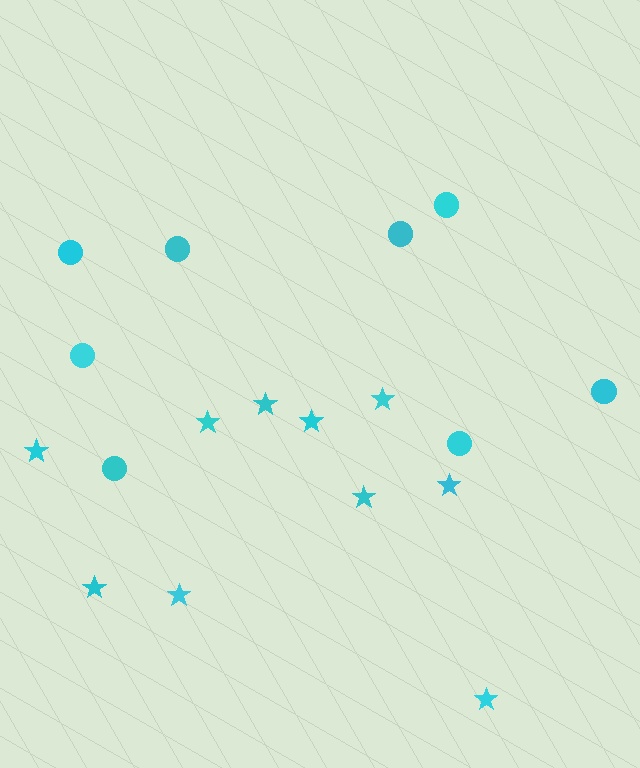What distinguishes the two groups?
There are 2 groups: one group of stars (10) and one group of circles (8).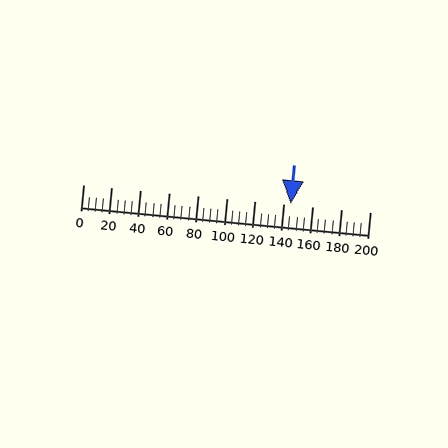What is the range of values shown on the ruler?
The ruler shows values from 0 to 200.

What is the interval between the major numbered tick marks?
The major tick marks are spaced 20 units apart.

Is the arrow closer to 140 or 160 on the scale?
The arrow is closer to 140.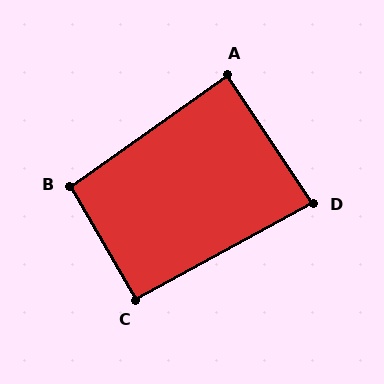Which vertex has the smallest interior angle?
D, at approximately 85 degrees.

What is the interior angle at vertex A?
Approximately 89 degrees (approximately right).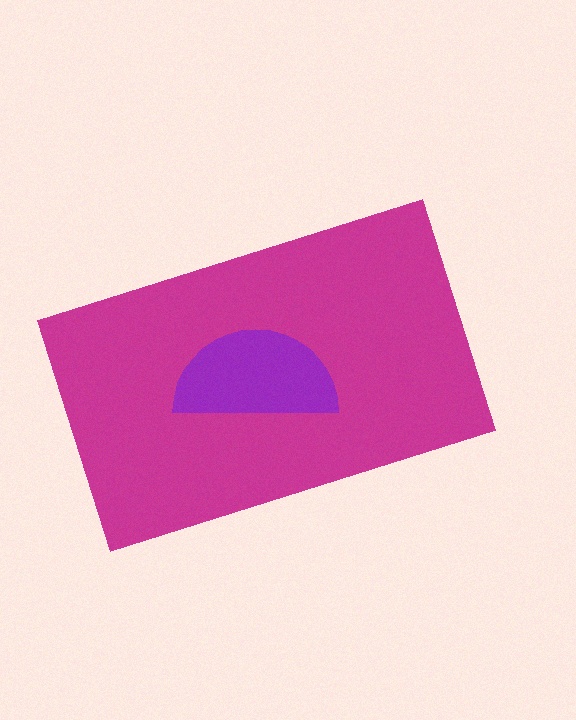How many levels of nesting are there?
2.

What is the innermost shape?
The purple semicircle.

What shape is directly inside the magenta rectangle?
The purple semicircle.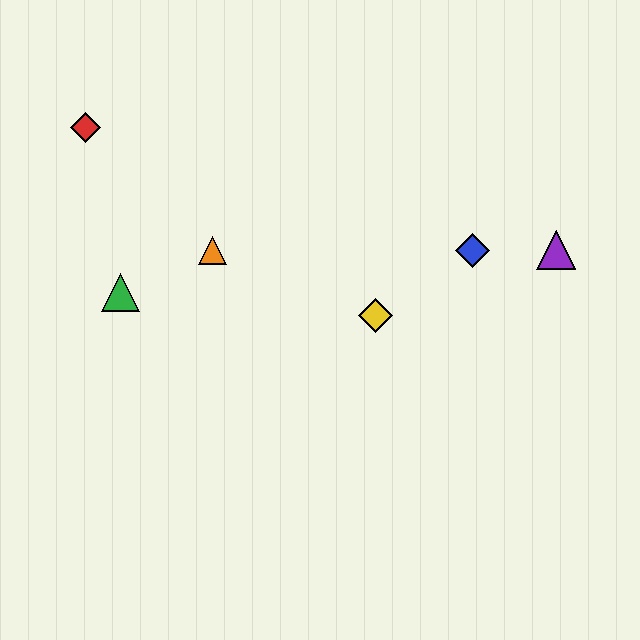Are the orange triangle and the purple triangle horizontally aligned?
Yes, both are at y≈250.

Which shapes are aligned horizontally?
The blue diamond, the purple triangle, the orange triangle are aligned horizontally.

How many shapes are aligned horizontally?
3 shapes (the blue diamond, the purple triangle, the orange triangle) are aligned horizontally.